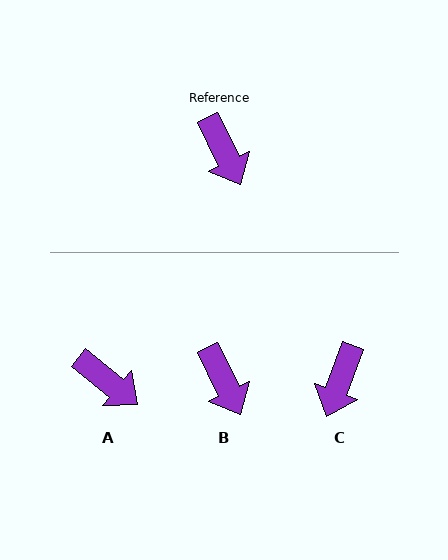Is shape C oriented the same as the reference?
No, it is off by about 47 degrees.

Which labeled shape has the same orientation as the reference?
B.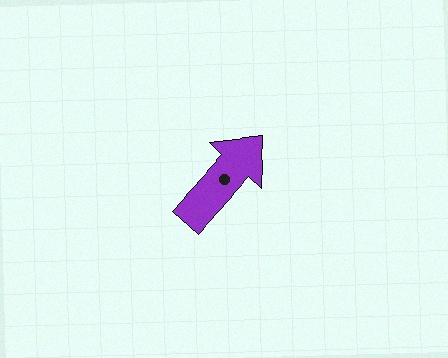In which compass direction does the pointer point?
Northeast.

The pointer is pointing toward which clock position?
Roughly 1 o'clock.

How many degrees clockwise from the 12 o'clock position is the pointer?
Approximately 42 degrees.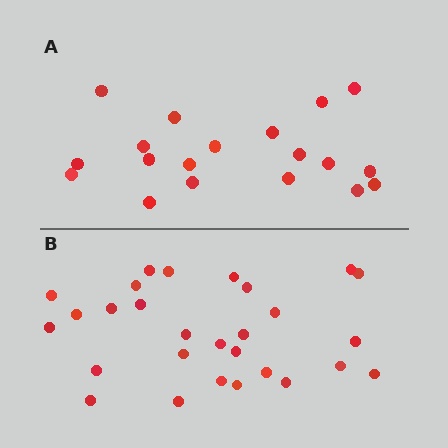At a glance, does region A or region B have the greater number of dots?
Region B (the bottom region) has more dots.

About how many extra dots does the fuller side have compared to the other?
Region B has roughly 8 or so more dots than region A.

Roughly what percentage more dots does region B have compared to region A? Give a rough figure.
About 45% more.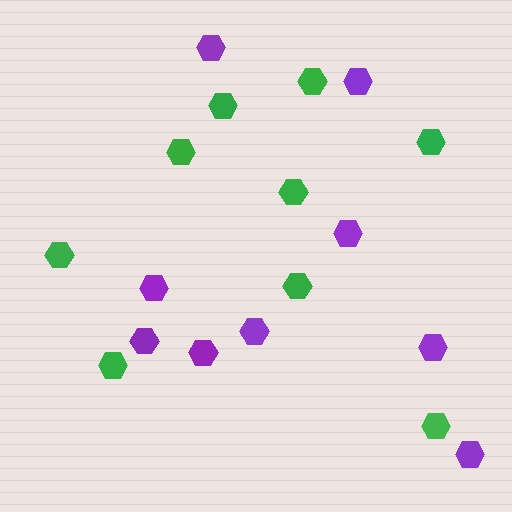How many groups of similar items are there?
There are 2 groups: one group of green hexagons (9) and one group of purple hexagons (9).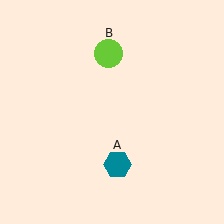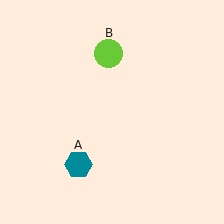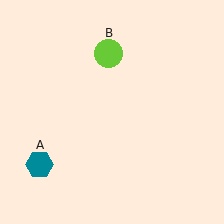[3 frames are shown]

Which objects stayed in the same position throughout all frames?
Lime circle (object B) remained stationary.